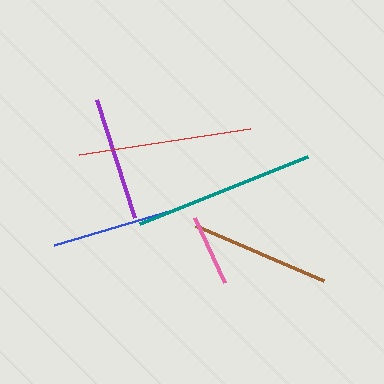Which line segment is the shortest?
The pink line is the shortest at approximately 72 pixels.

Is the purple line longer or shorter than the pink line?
The purple line is longer than the pink line.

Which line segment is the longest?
The teal line is the longest at approximately 181 pixels.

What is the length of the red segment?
The red segment is approximately 172 pixels long.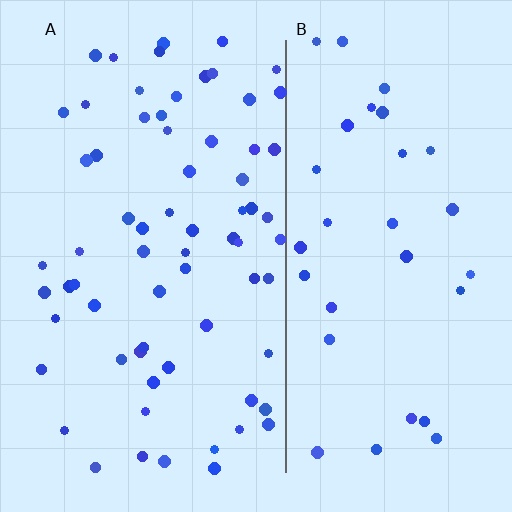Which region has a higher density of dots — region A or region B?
A (the left).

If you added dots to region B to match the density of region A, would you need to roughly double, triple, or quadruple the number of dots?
Approximately double.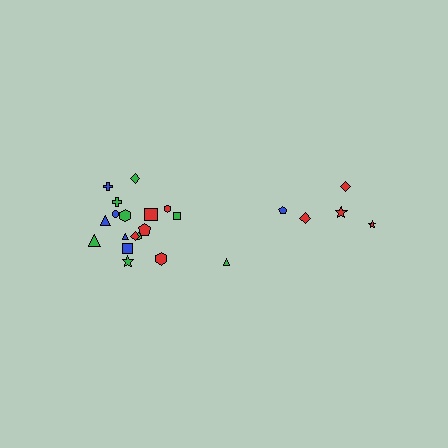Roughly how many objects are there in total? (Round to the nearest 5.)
Roughly 25 objects in total.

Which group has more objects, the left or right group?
The left group.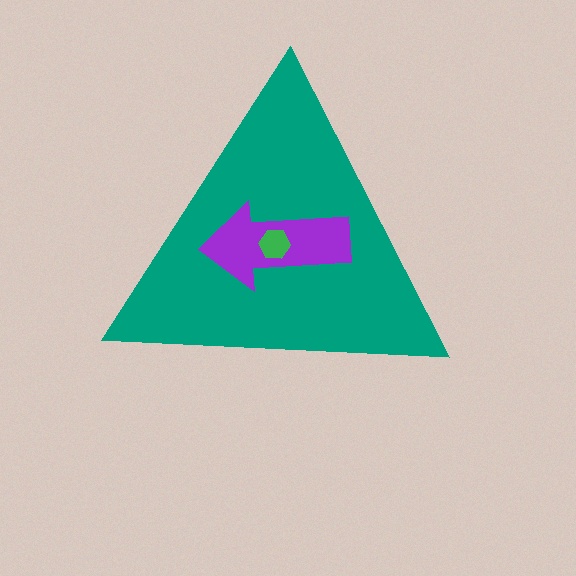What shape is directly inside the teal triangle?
The purple arrow.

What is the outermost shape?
The teal triangle.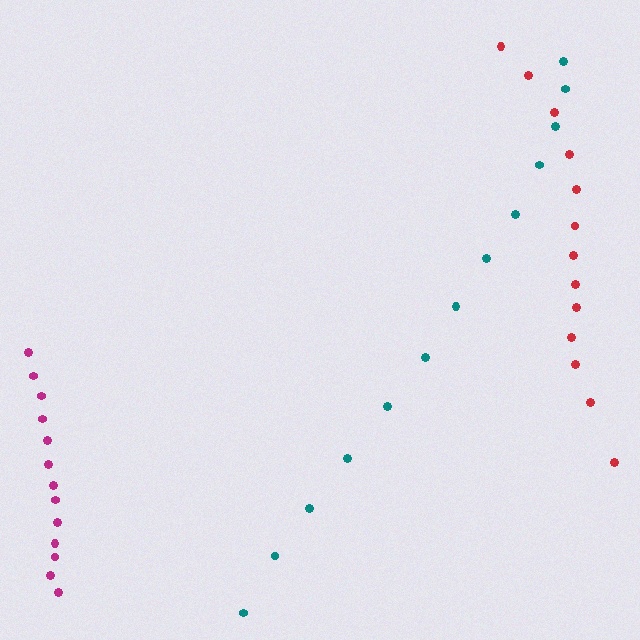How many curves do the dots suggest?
There are 3 distinct paths.